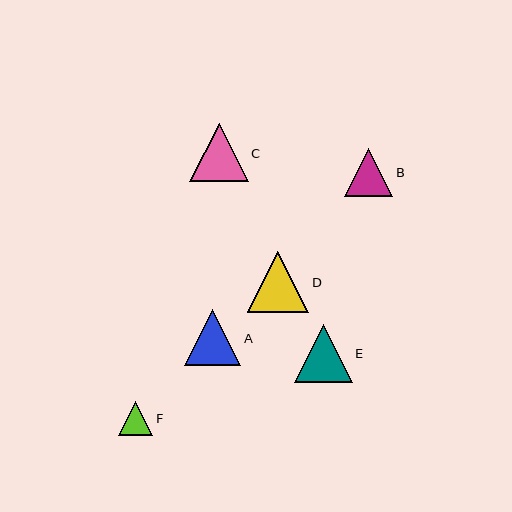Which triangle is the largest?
Triangle D is the largest with a size of approximately 61 pixels.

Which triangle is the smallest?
Triangle F is the smallest with a size of approximately 34 pixels.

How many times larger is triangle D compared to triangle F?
Triangle D is approximately 1.8 times the size of triangle F.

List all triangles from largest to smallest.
From largest to smallest: D, C, E, A, B, F.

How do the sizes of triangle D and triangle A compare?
Triangle D and triangle A are approximately the same size.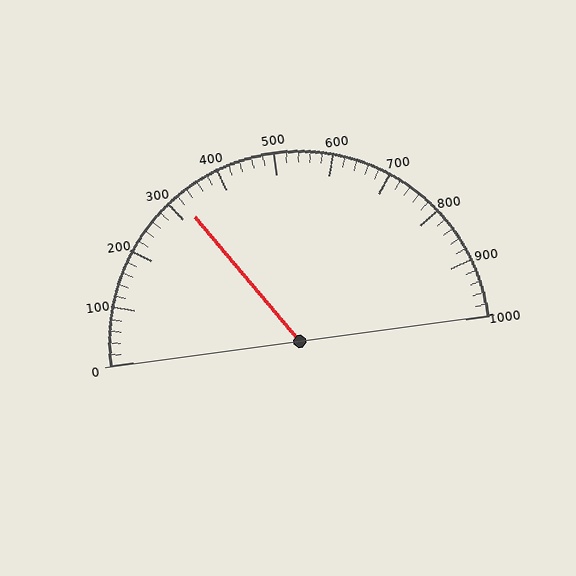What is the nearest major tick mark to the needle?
The nearest major tick mark is 300.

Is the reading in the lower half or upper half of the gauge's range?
The reading is in the lower half of the range (0 to 1000).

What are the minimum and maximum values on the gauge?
The gauge ranges from 0 to 1000.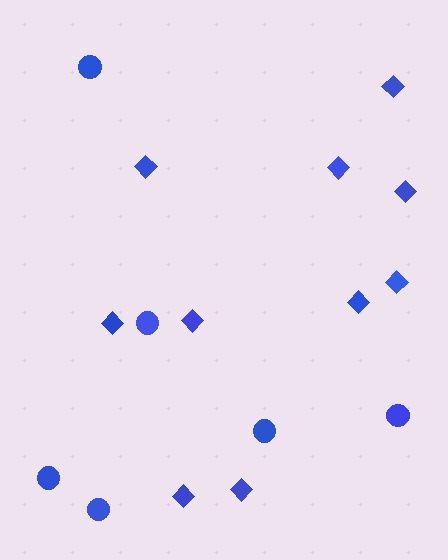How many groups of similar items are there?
There are 2 groups: one group of diamonds (10) and one group of circles (6).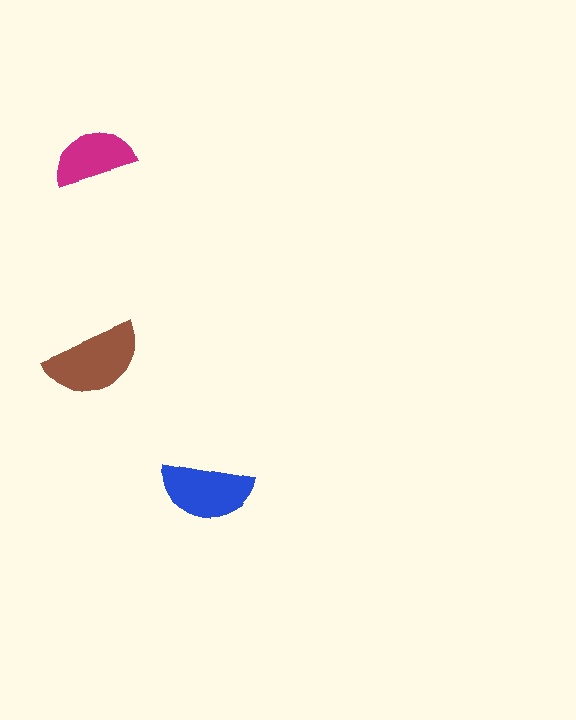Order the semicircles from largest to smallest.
the brown one, the blue one, the magenta one.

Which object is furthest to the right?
The blue semicircle is rightmost.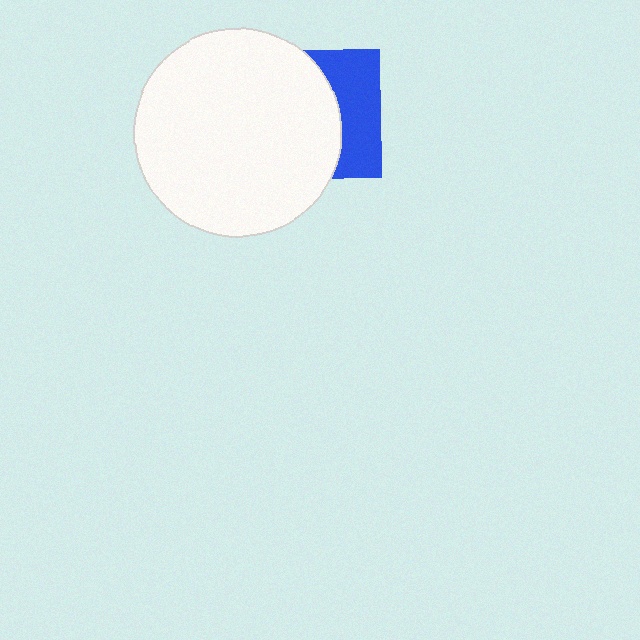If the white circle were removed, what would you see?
You would see the complete blue square.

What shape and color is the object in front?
The object in front is a white circle.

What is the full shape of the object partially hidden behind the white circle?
The partially hidden object is a blue square.